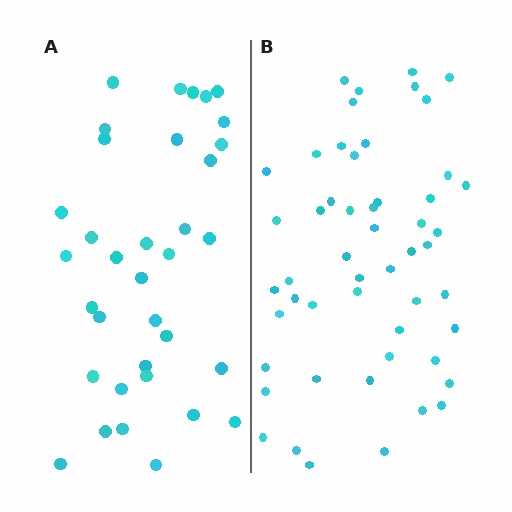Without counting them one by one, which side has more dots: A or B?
Region B (the right region) has more dots.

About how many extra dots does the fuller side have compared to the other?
Region B has approximately 15 more dots than region A.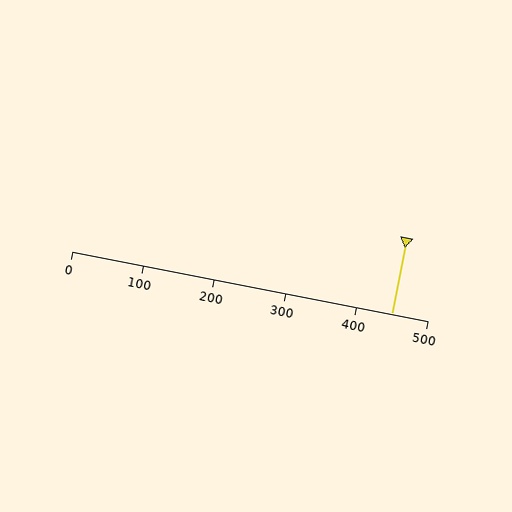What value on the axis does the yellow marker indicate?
The marker indicates approximately 450.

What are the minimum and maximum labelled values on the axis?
The axis runs from 0 to 500.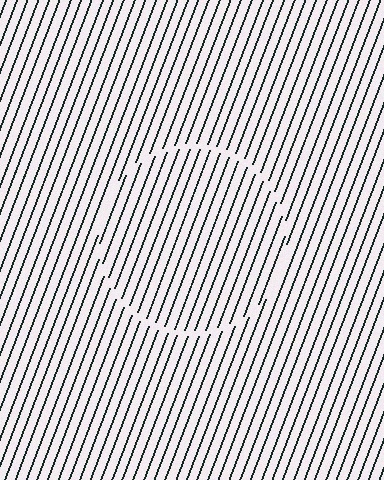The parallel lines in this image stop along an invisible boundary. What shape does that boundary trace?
An illusory circle. The interior of the shape contains the same grating, shifted by half a period — the contour is defined by the phase discontinuity where line-ends from the inner and outer gratings abut.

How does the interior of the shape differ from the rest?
The interior of the shape contains the same grating, shifted by half a period — the contour is defined by the phase discontinuity where line-ends from the inner and outer gratings abut.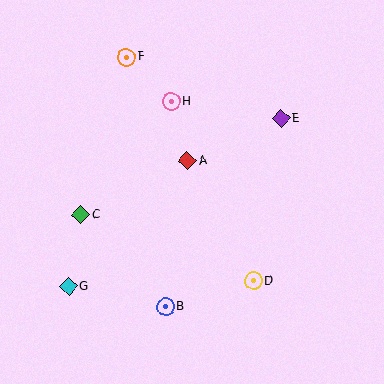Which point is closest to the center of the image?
Point A at (187, 161) is closest to the center.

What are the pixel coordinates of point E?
Point E is at (281, 118).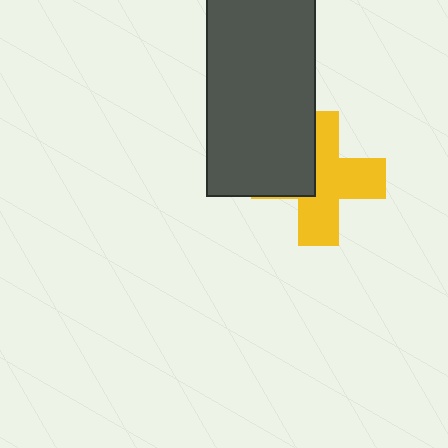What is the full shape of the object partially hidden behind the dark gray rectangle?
The partially hidden object is a yellow cross.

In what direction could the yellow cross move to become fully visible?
The yellow cross could move right. That would shift it out from behind the dark gray rectangle entirely.